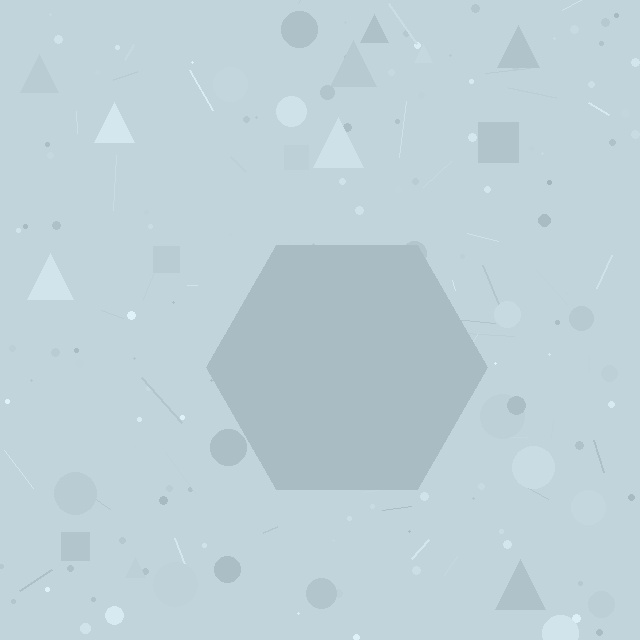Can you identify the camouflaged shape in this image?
The camouflaged shape is a hexagon.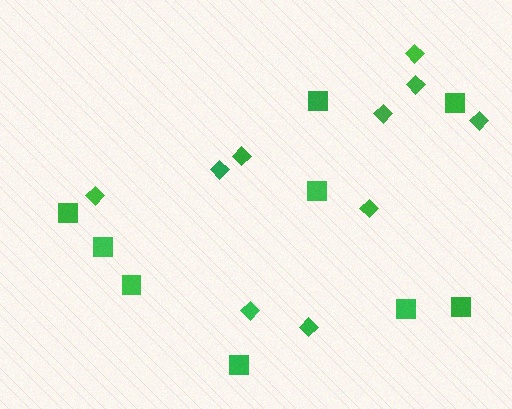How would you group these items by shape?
There are 2 groups: one group of diamonds (10) and one group of squares (9).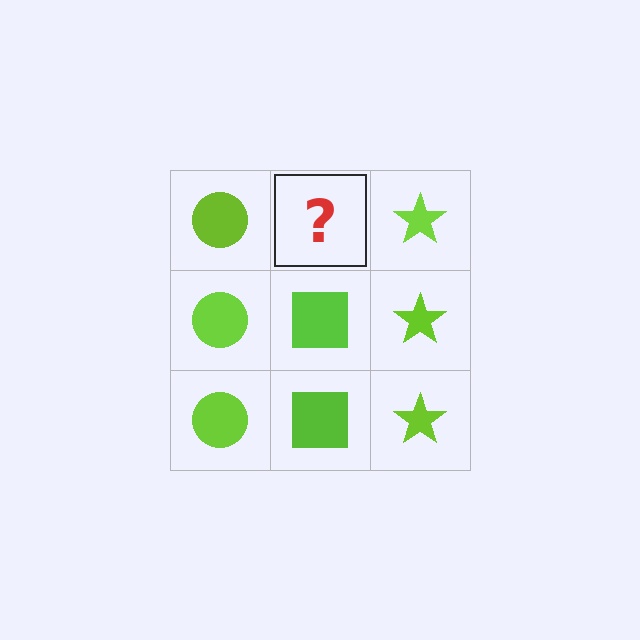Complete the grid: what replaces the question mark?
The question mark should be replaced with a lime square.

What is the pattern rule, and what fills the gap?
The rule is that each column has a consistent shape. The gap should be filled with a lime square.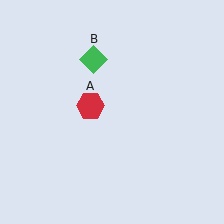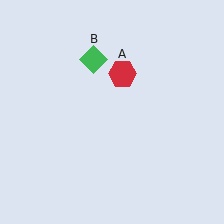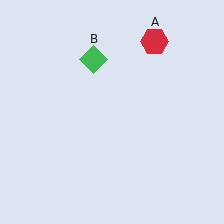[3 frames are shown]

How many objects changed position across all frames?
1 object changed position: red hexagon (object A).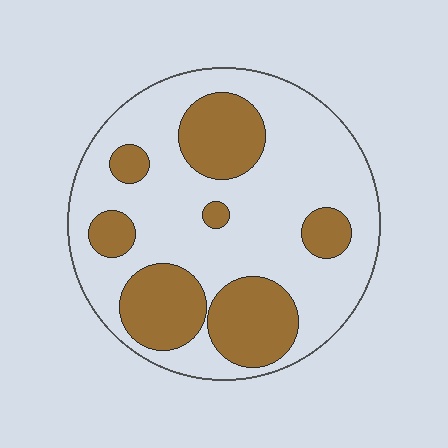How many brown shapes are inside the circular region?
7.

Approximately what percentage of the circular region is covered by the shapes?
Approximately 30%.